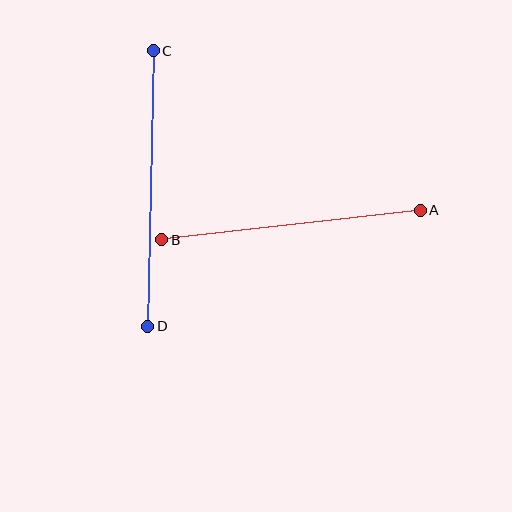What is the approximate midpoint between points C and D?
The midpoint is at approximately (150, 189) pixels.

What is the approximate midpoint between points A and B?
The midpoint is at approximately (291, 225) pixels.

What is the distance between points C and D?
The distance is approximately 275 pixels.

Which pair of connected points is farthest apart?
Points C and D are farthest apart.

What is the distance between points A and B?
The distance is approximately 260 pixels.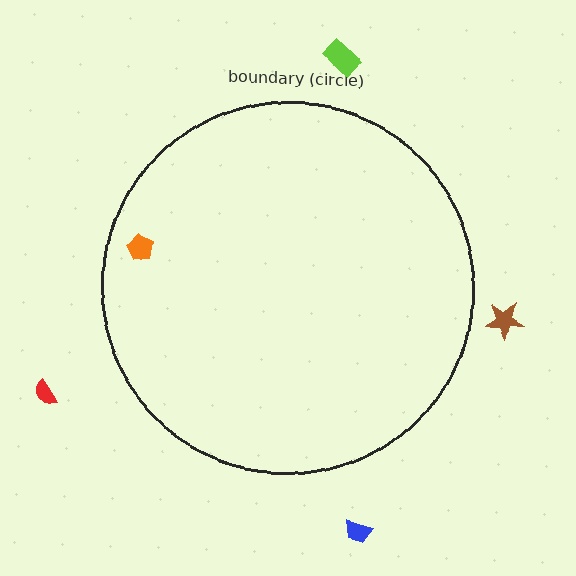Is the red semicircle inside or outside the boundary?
Outside.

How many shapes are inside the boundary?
1 inside, 4 outside.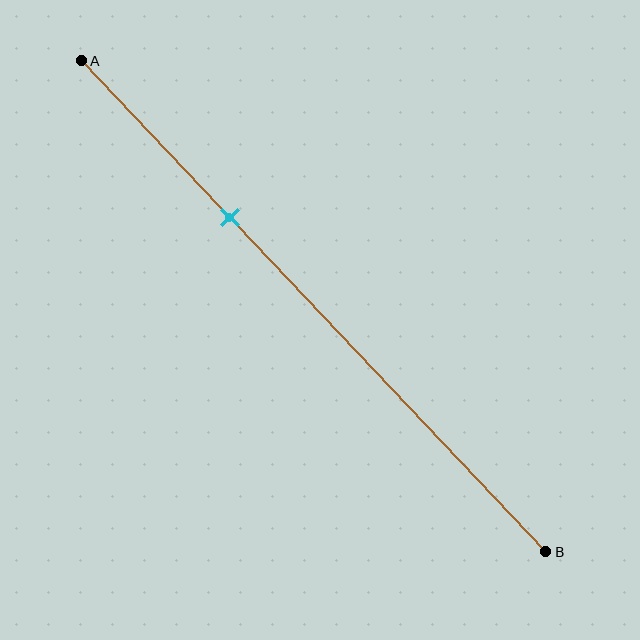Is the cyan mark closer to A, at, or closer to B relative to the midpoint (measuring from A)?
The cyan mark is closer to point A than the midpoint of segment AB.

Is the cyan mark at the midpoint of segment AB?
No, the mark is at about 30% from A, not at the 50% midpoint.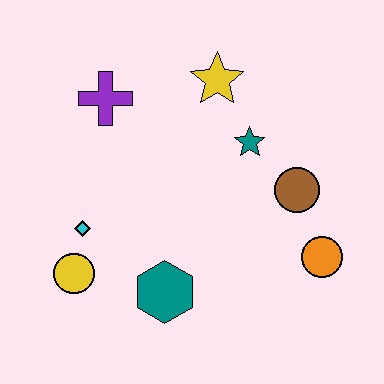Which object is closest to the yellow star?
The teal star is closest to the yellow star.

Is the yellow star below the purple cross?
No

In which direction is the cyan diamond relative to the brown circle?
The cyan diamond is to the left of the brown circle.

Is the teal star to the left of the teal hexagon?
No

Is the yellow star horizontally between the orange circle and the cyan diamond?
Yes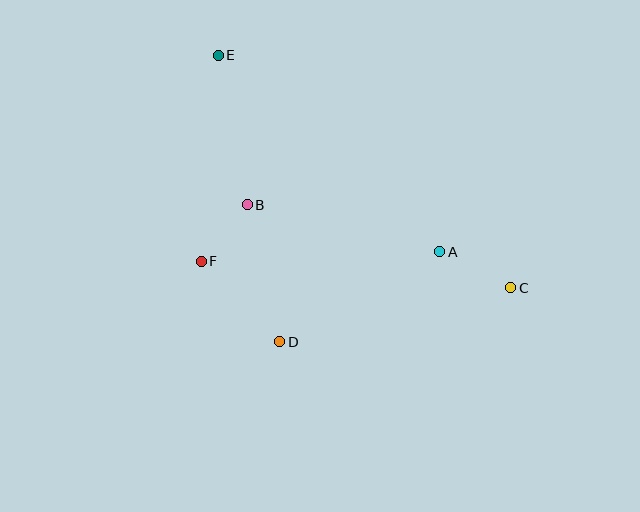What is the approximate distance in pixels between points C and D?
The distance between C and D is approximately 237 pixels.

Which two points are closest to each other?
Points B and F are closest to each other.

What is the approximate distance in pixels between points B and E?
The distance between B and E is approximately 153 pixels.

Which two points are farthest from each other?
Points C and E are farthest from each other.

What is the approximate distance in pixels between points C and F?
The distance between C and F is approximately 311 pixels.